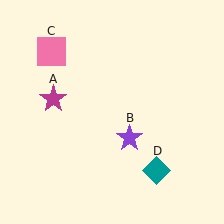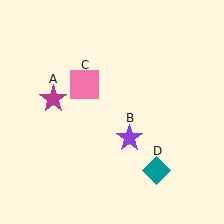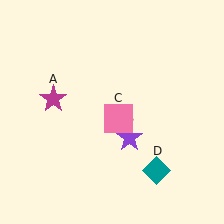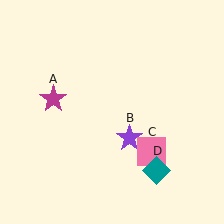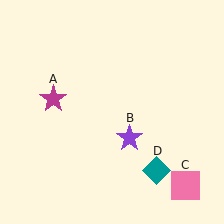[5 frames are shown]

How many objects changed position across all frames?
1 object changed position: pink square (object C).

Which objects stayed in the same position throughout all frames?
Magenta star (object A) and purple star (object B) and teal diamond (object D) remained stationary.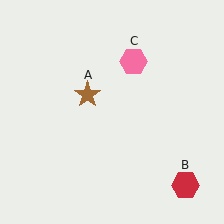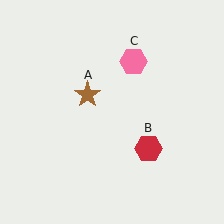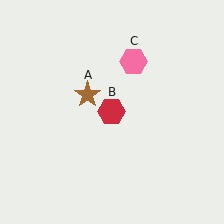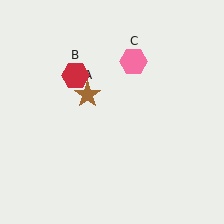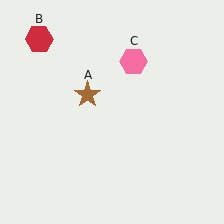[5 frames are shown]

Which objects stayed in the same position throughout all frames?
Brown star (object A) and pink hexagon (object C) remained stationary.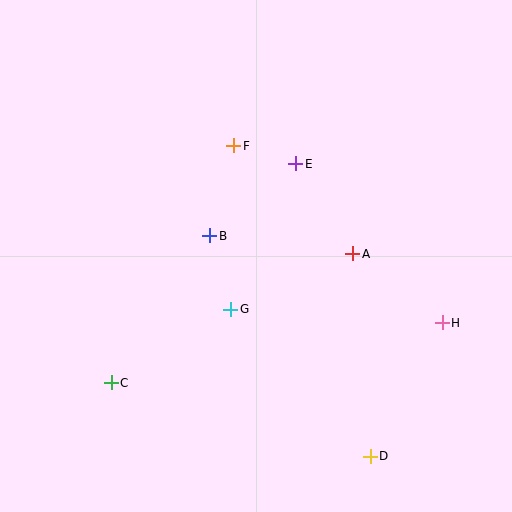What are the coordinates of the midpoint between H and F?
The midpoint between H and F is at (338, 234).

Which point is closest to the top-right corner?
Point E is closest to the top-right corner.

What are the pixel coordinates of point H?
Point H is at (442, 323).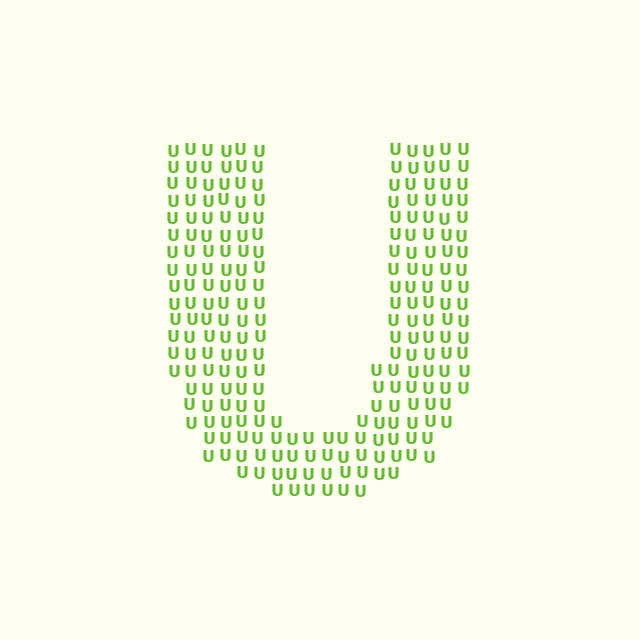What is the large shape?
The large shape is the letter U.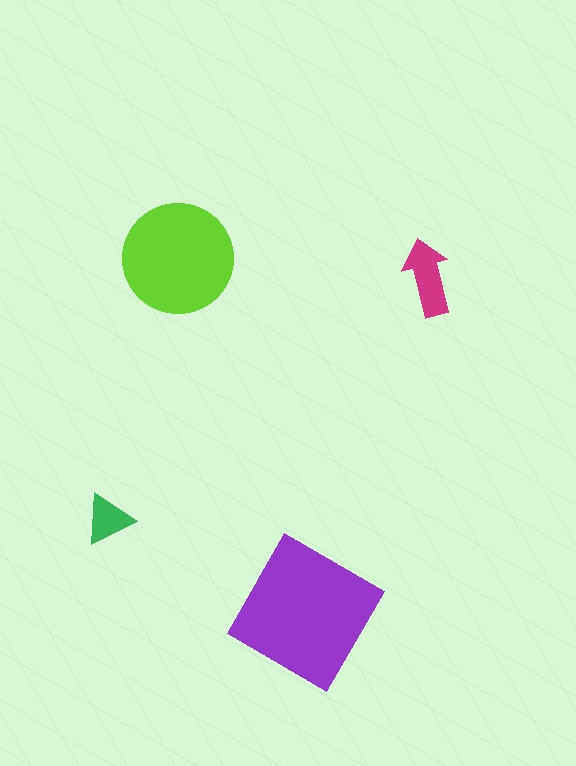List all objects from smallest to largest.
The green triangle, the magenta arrow, the lime circle, the purple diamond.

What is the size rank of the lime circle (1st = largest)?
2nd.